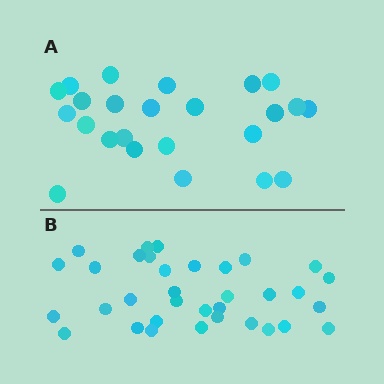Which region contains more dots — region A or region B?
Region B (the bottom region) has more dots.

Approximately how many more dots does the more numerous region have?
Region B has roughly 10 or so more dots than region A.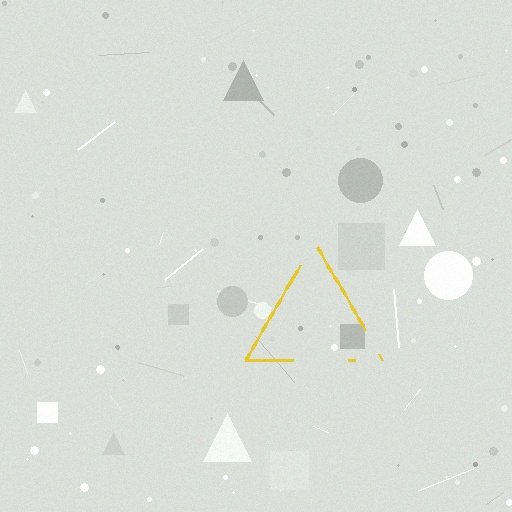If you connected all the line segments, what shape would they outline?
They would outline a triangle.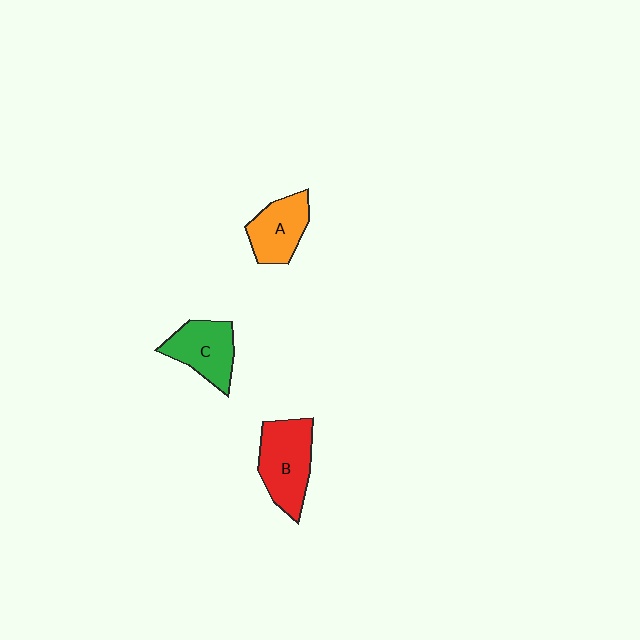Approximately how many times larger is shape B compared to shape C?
Approximately 1.2 times.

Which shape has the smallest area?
Shape A (orange).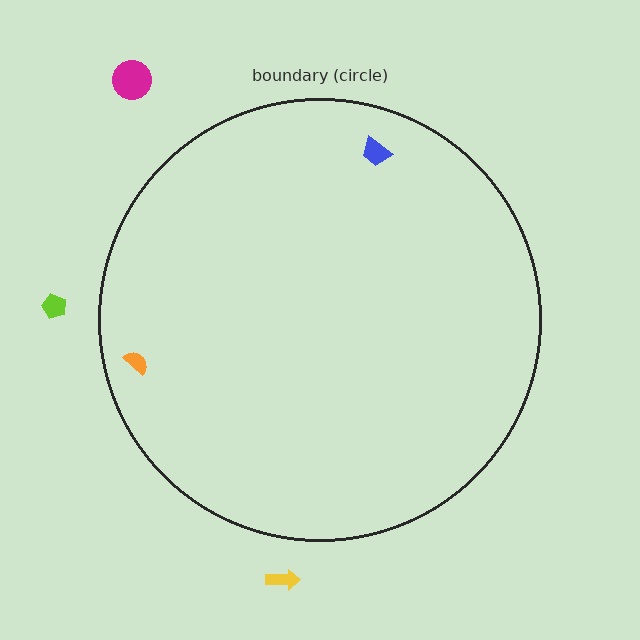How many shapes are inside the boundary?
2 inside, 3 outside.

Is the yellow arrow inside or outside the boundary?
Outside.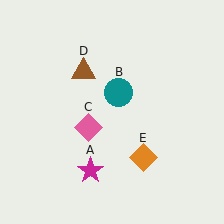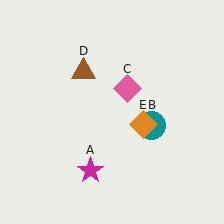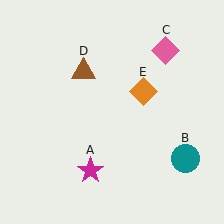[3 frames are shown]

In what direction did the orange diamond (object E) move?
The orange diamond (object E) moved up.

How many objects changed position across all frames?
3 objects changed position: teal circle (object B), pink diamond (object C), orange diamond (object E).